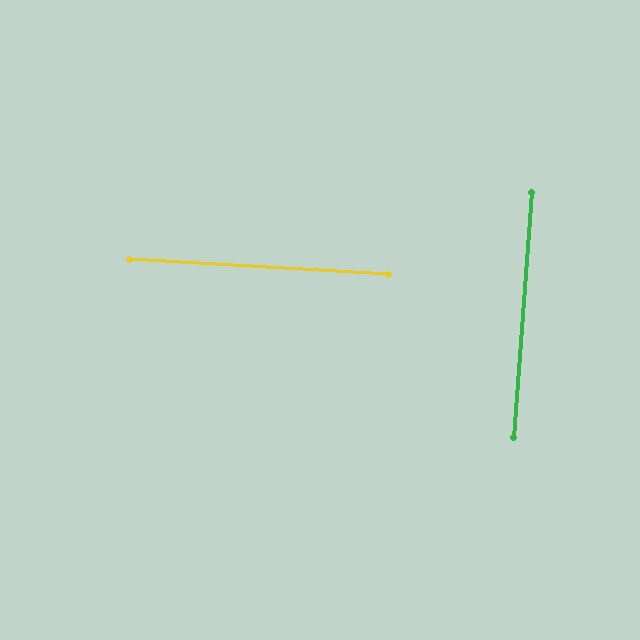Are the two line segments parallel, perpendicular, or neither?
Perpendicular — they meet at approximately 89°.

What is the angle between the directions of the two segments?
Approximately 89 degrees.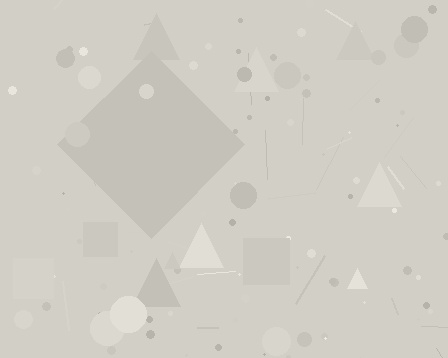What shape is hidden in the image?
A diamond is hidden in the image.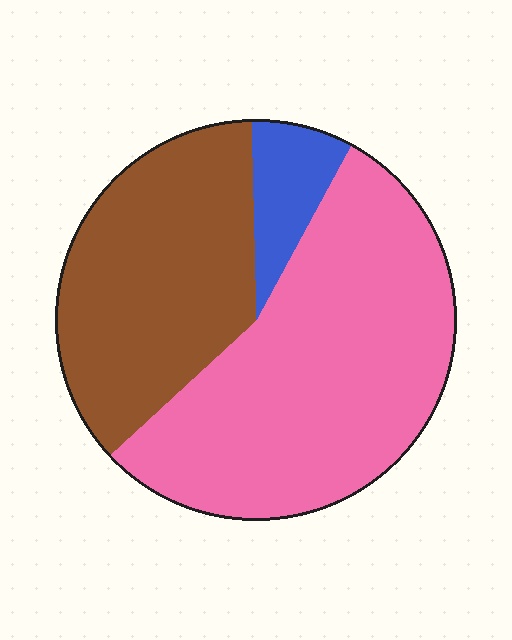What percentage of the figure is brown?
Brown takes up between a quarter and a half of the figure.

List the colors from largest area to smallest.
From largest to smallest: pink, brown, blue.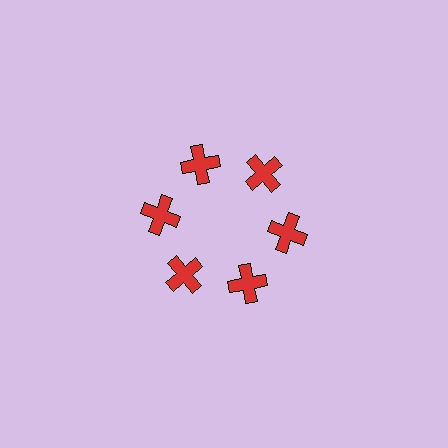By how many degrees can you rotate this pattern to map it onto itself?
The pattern maps onto itself every 60 degrees of rotation.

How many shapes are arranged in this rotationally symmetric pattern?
There are 6 shapes, arranged in 6 groups of 1.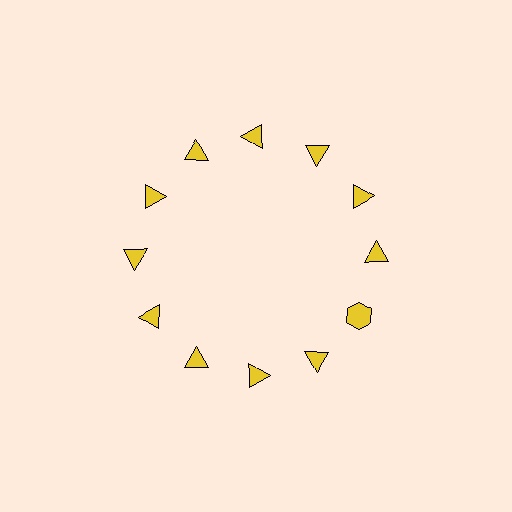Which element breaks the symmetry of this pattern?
The yellow hexagon at roughly the 4 o'clock position breaks the symmetry. All other shapes are yellow triangles.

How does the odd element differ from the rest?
It has a different shape: hexagon instead of triangle.